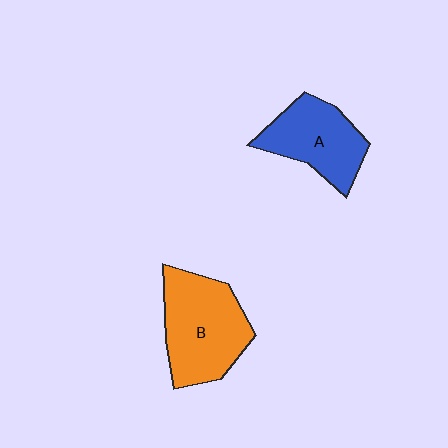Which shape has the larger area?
Shape B (orange).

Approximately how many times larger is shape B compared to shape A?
Approximately 1.3 times.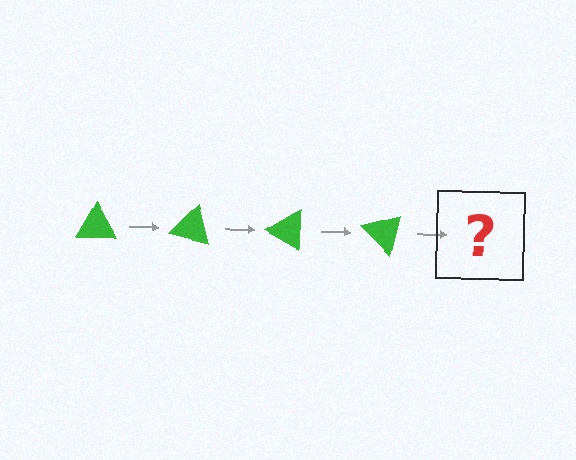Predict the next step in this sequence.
The next step is a green triangle rotated 60 degrees.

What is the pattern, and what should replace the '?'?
The pattern is that the triangle rotates 15 degrees each step. The '?' should be a green triangle rotated 60 degrees.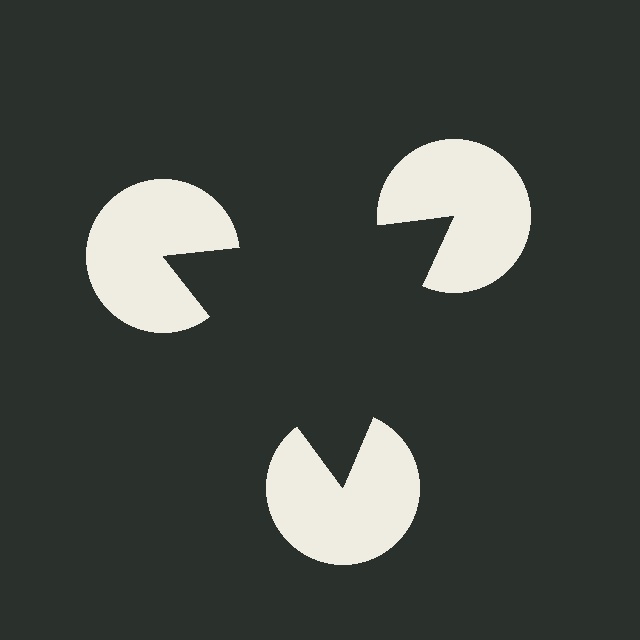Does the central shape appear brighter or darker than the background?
It typically appears slightly darker than the background, even though no actual brightness change is drawn.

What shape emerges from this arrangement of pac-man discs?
An illusory triangle — its edges are inferred from the aligned wedge cuts in the pac-man discs, not physically drawn.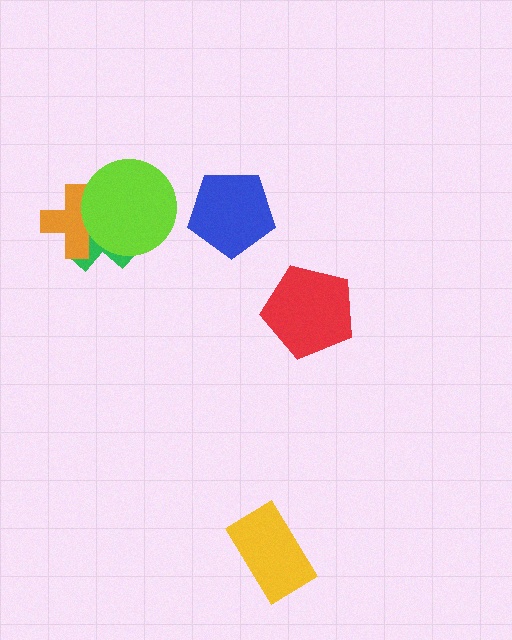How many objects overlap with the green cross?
2 objects overlap with the green cross.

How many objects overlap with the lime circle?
2 objects overlap with the lime circle.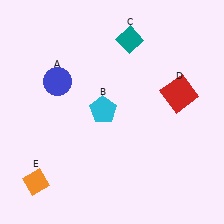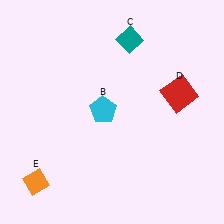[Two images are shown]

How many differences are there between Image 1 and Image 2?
There is 1 difference between the two images.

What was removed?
The blue circle (A) was removed in Image 2.